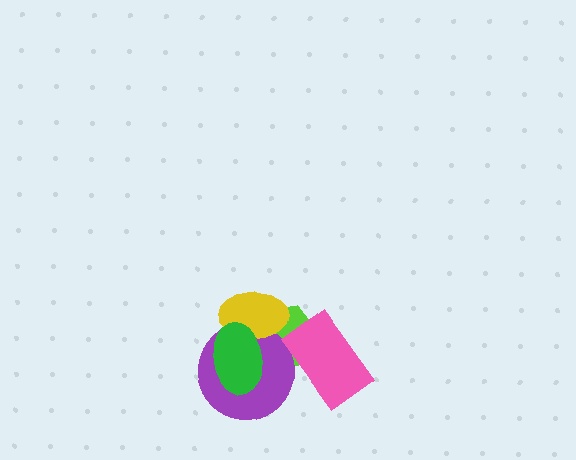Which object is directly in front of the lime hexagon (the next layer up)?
The purple circle is directly in front of the lime hexagon.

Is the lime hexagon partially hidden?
Yes, it is partially covered by another shape.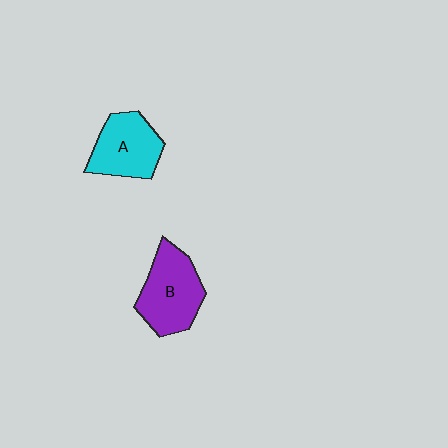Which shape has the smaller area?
Shape A (cyan).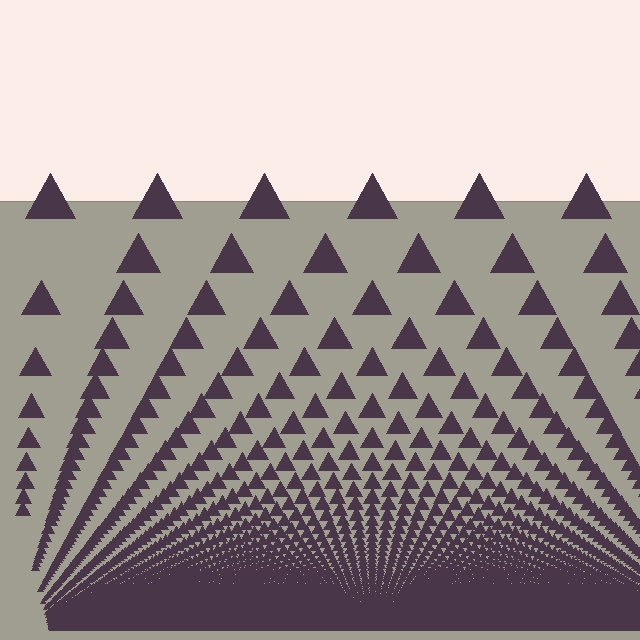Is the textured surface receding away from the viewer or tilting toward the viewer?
The surface appears to tilt toward the viewer. Texture elements get larger and sparser toward the top.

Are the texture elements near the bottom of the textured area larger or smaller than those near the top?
Smaller. The gradient is inverted — elements near the bottom are smaller and denser.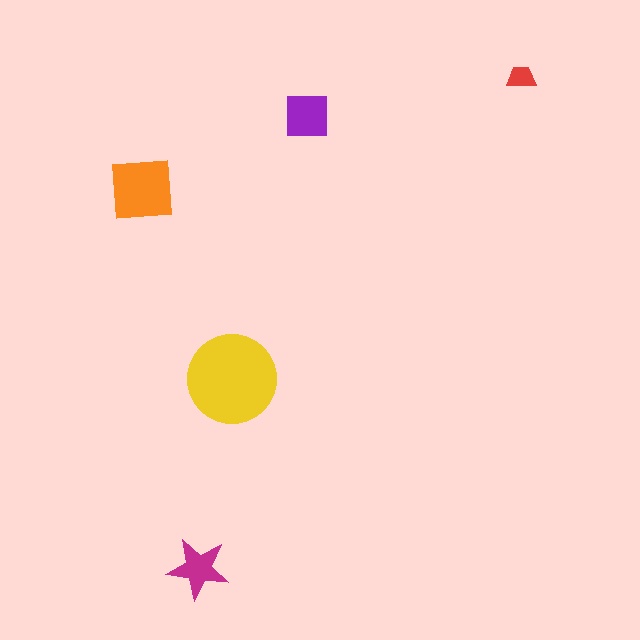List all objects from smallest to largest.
The red trapezoid, the magenta star, the purple square, the orange square, the yellow circle.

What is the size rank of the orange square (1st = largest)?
2nd.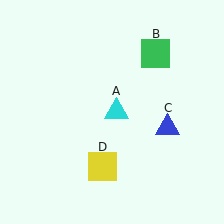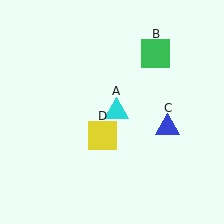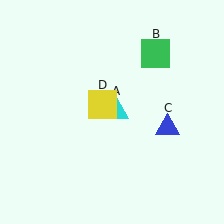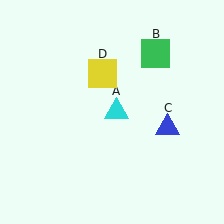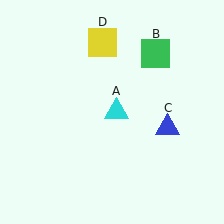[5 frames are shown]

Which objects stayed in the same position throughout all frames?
Cyan triangle (object A) and green square (object B) and blue triangle (object C) remained stationary.